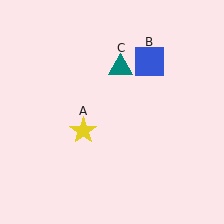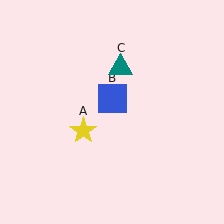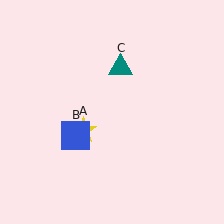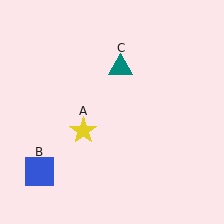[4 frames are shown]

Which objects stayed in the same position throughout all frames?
Yellow star (object A) and teal triangle (object C) remained stationary.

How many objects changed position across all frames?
1 object changed position: blue square (object B).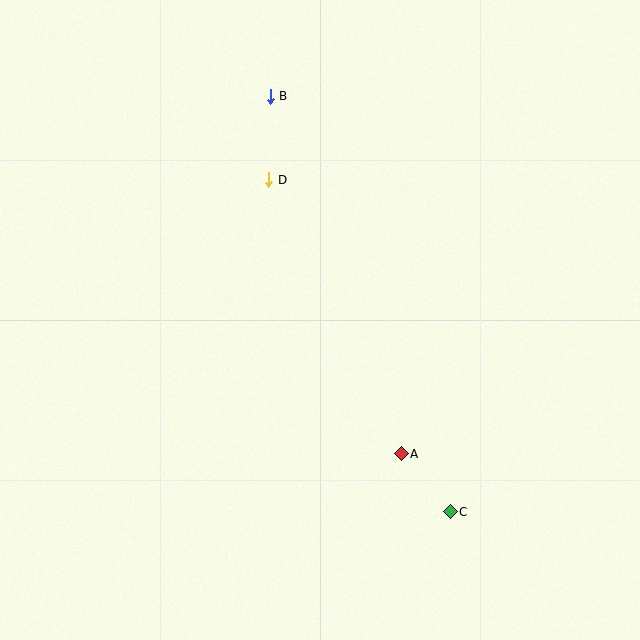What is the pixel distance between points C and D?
The distance between C and D is 378 pixels.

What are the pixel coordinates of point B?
Point B is at (270, 96).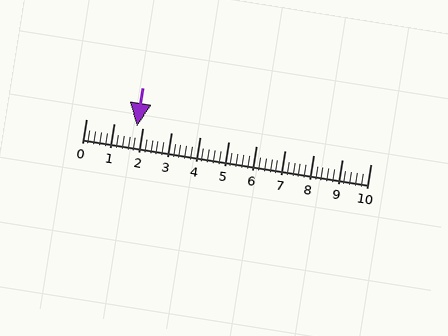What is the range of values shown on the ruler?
The ruler shows values from 0 to 10.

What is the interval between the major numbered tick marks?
The major tick marks are spaced 1 units apart.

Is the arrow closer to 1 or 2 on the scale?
The arrow is closer to 2.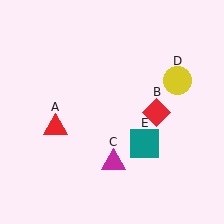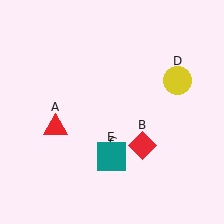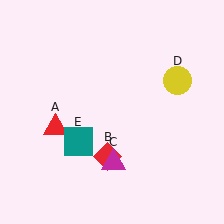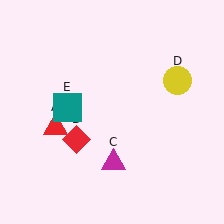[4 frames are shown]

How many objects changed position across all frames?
2 objects changed position: red diamond (object B), teal square (object E).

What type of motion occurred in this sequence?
The red diamond (object B), teal square (object E) rotated clockwise around the center of the scene.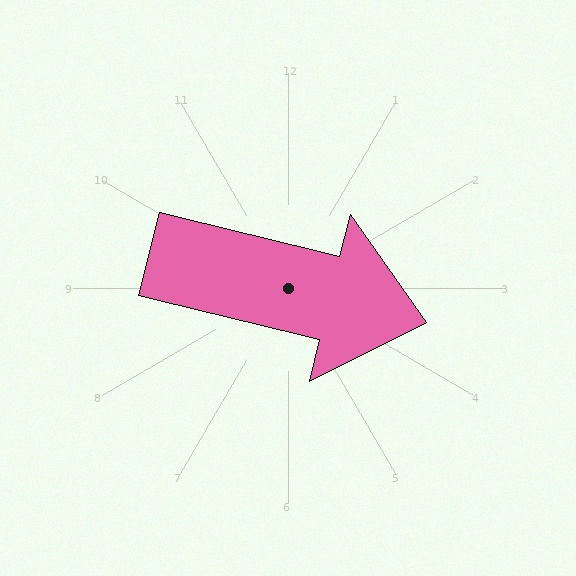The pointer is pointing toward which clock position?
Roughly 3 o'clock.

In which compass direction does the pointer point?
East.